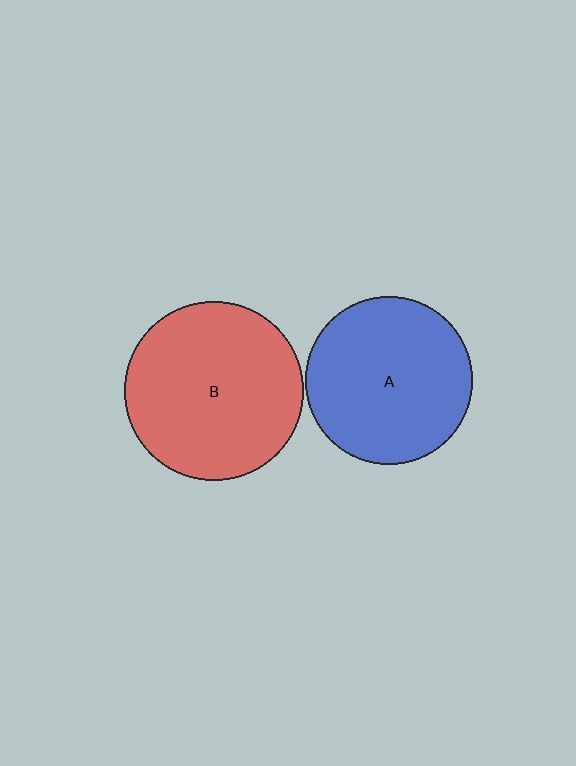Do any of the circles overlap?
No, none of the circles overlap.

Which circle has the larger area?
Circle B (red).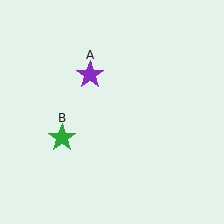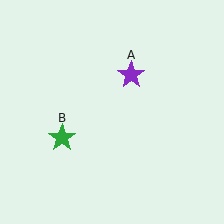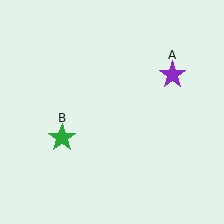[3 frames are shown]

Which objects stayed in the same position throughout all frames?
Green star (object B) remained stationary.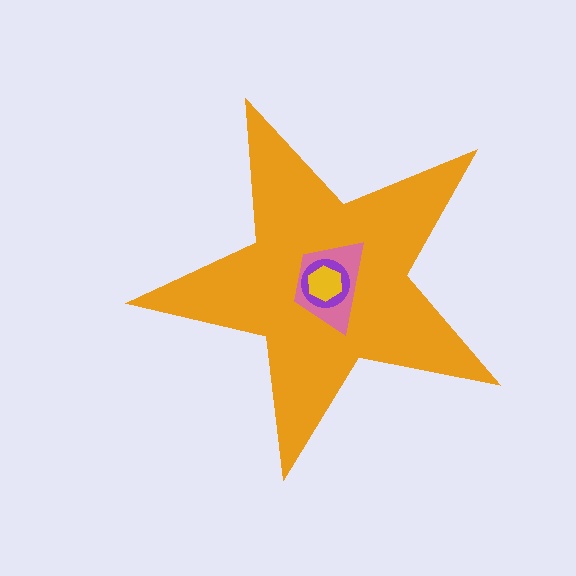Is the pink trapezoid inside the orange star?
Yes.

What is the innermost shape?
The yellow hexagon.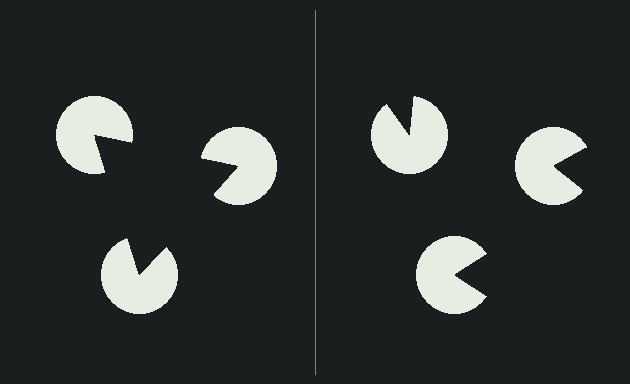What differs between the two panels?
The pac-man discs are positioned identically on both sides; only the wedge orientations differ. On the left they align to a triangle; on the right they are misaligned.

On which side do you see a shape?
An illusory triangle appears on the left side. On the right side the wedge cuts are rotated, so no coherent shape forms.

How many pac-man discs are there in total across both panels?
6 — 3 on each side.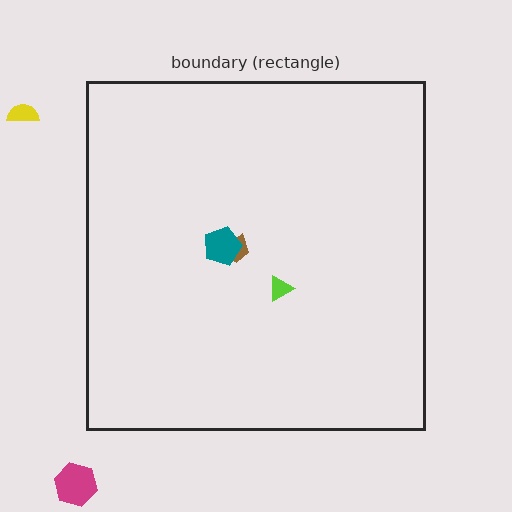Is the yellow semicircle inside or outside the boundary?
Outside.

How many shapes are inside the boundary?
3 inside, 2 outside.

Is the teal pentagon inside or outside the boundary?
Inside.